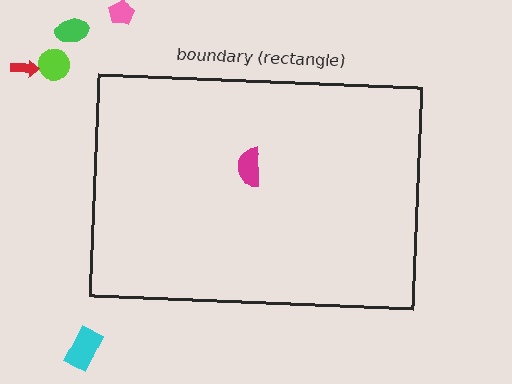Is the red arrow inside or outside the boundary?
Outside.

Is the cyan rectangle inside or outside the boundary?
Outside.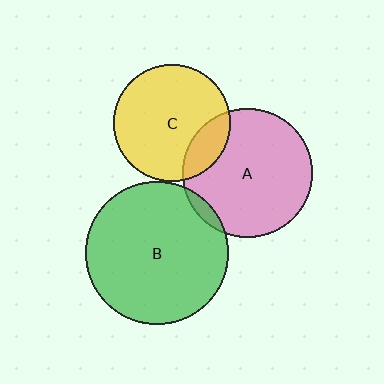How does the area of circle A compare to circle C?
Approximately 1.2 times.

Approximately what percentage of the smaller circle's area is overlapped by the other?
Approximately 15%.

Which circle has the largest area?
Circle B (green).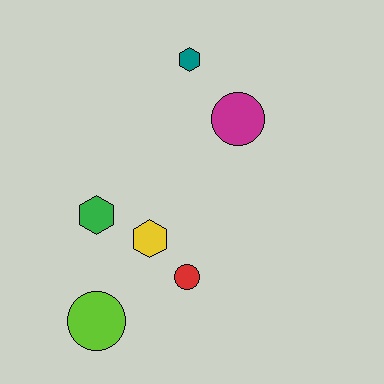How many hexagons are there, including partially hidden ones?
There are 3 hexagons.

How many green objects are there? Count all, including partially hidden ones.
There is 1 green object.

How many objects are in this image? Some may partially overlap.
There are 6 objects.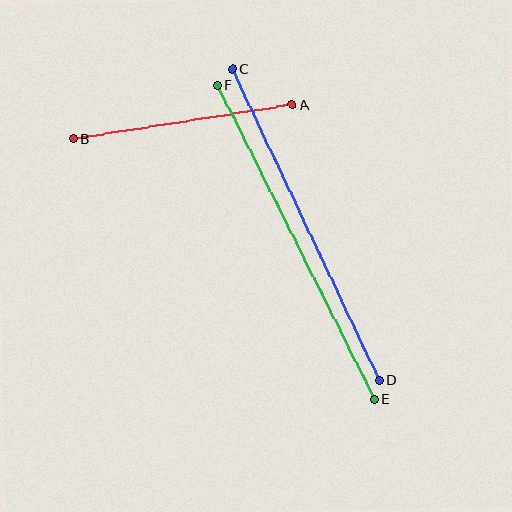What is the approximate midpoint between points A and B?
The midpoint is at approximately (183, 122) pixels.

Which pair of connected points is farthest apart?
Points E and F are farthest apart.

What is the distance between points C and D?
The distance is approximately 344 pixels.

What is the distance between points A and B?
The distance is approximately 221 pixels.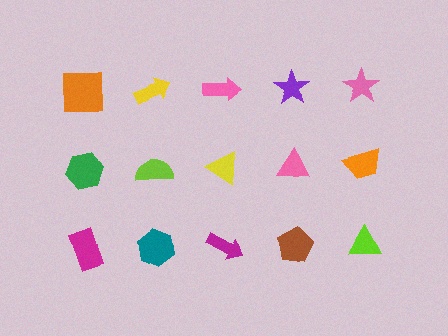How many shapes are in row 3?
5 shapes.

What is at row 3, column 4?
A brown pentagon.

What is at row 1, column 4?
A purple star.